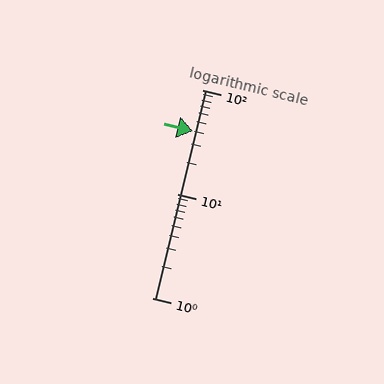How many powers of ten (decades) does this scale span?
The scale spans 2 decades, from 1 to 100.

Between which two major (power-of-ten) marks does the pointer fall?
The pointer is between 10 and 100.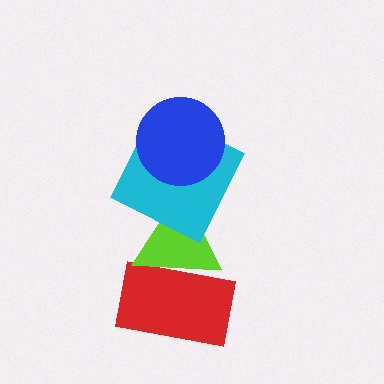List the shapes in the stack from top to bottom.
From top to bottom: the blue circle, the cyan square, the lime triangle, the red rectangle.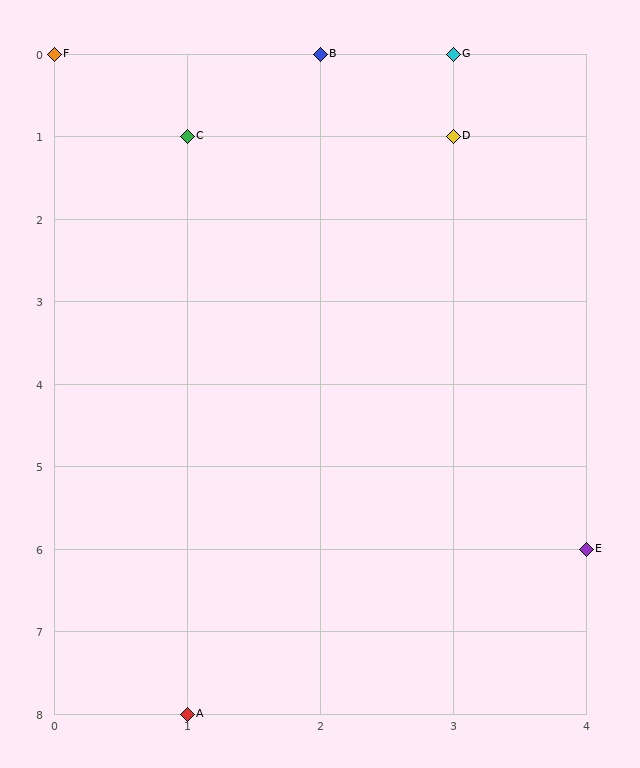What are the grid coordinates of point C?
Point C is at grid coordinates (1, 1).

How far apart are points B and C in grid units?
Points B and C are 1 column and 1 row apart (about 1.4 grid units diagonally).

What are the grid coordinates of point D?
Point D is at grid coordinates (3, 1).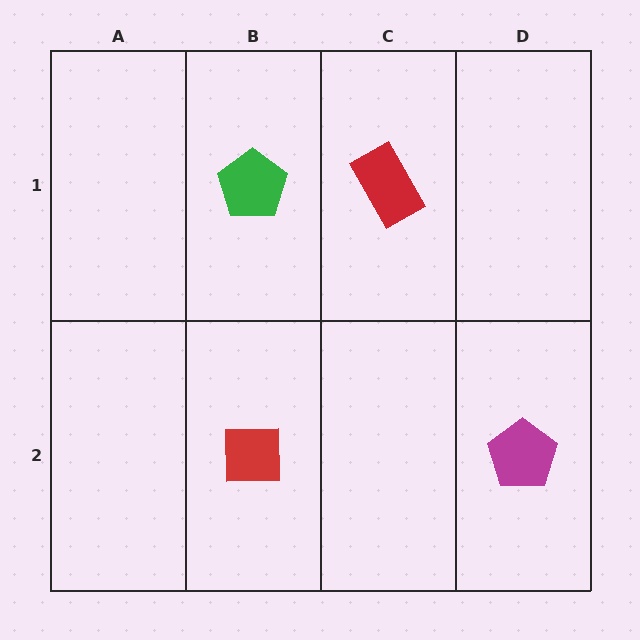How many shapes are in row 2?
2 shapes.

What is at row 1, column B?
A green pentagon.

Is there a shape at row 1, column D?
No, that cell is empty.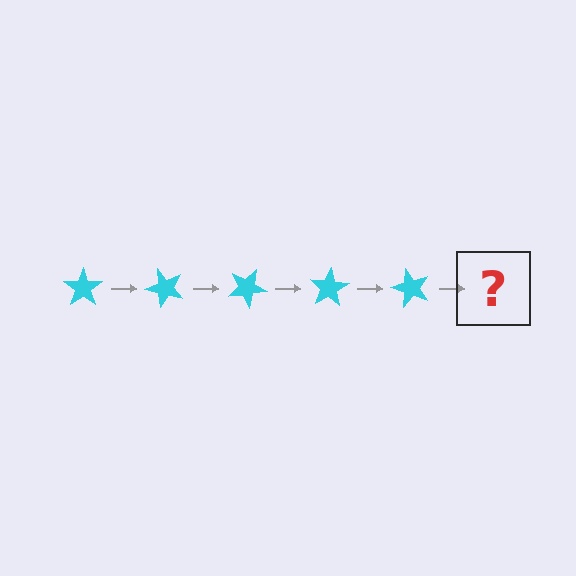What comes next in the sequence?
The next element should be a cyan star rotated 250 degrees.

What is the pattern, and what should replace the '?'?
The pattern is that the star rotates 50 degrees each step. The '?' should be a cyan star rotated 250 degrees.